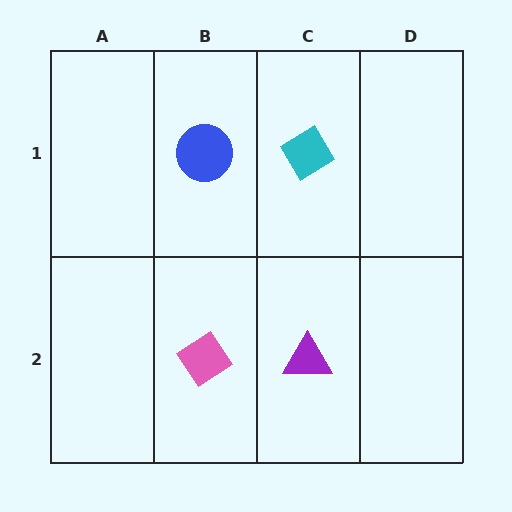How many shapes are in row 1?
2 shapes.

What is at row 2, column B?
A pink diamond.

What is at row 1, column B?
A blue circle.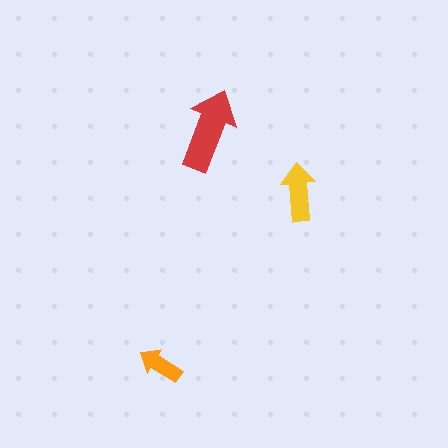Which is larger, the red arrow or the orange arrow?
The red one.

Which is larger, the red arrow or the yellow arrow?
The red one.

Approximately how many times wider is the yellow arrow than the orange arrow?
About 1.5 times wider.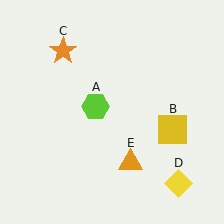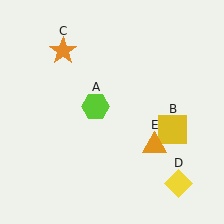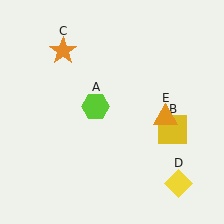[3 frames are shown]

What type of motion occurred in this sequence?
The orange triangle (object E) rotated counterclockwise around the center of the scene.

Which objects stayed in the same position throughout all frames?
Lime hexagon (object A) and yellow square (object B) and orange star (object C) and yellow diamond (object D) remained stationary.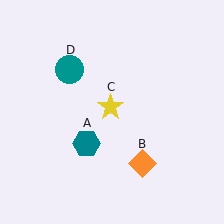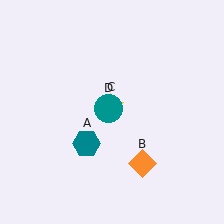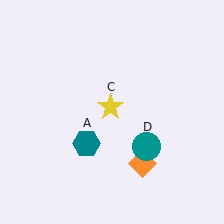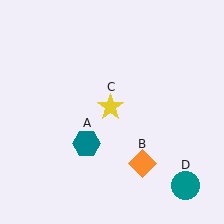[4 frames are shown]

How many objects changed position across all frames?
1 object changed position: teal circle (object D).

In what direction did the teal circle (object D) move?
The teal circle (object D) moved down and to the right.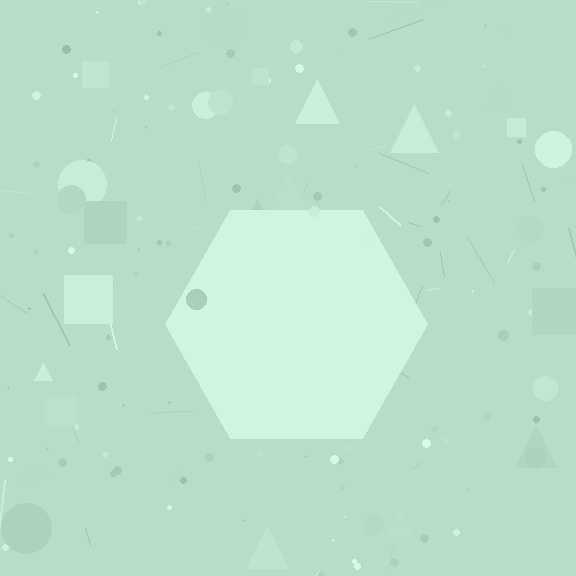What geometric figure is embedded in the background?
A hexagon is embedded in the background.